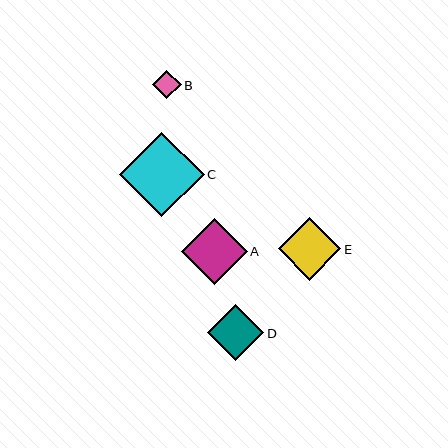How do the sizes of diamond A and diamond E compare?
Diamond A and diamond E are approximately the same size.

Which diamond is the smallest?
Diamond B is the smallest with a size of approximately 29 pixels.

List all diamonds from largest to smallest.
From largest to smallest: C, A, E, D, B.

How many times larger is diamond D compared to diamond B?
Diamond D is approximately 1.9 times the size of diamond B.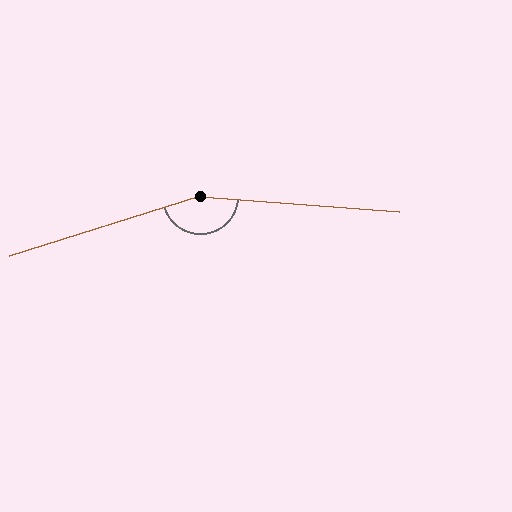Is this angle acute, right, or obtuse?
It is obtuse.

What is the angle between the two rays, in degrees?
Approximately 159 degrees.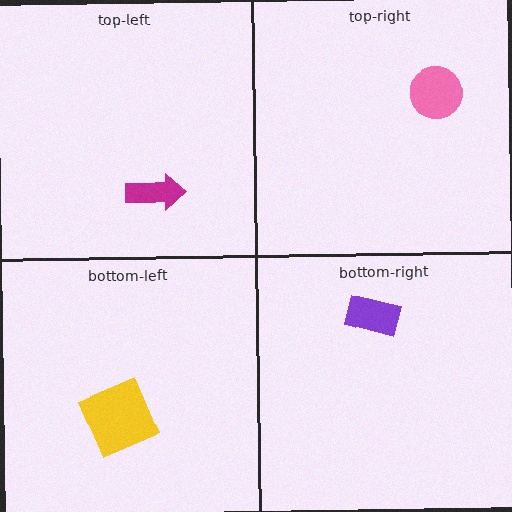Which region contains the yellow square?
The bottom-left region.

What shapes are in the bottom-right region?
The purple rectangle.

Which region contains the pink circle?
The top-right region.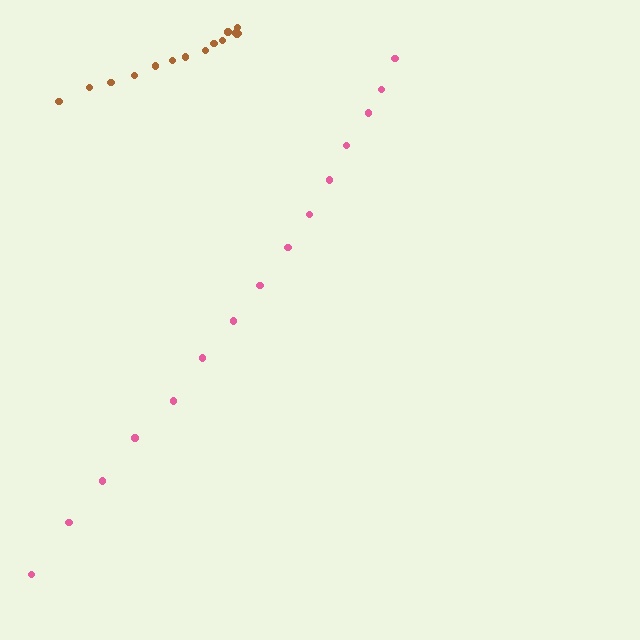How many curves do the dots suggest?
There are 2 distinct paths.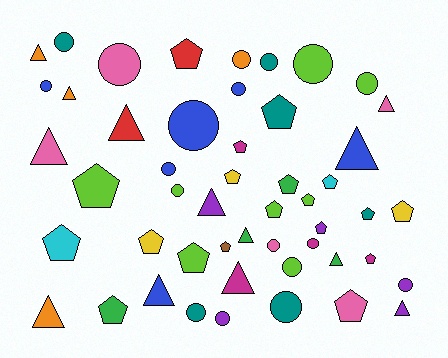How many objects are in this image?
There are 50 objects.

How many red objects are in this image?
There are 2 red objects.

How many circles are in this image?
There are 18 circles.